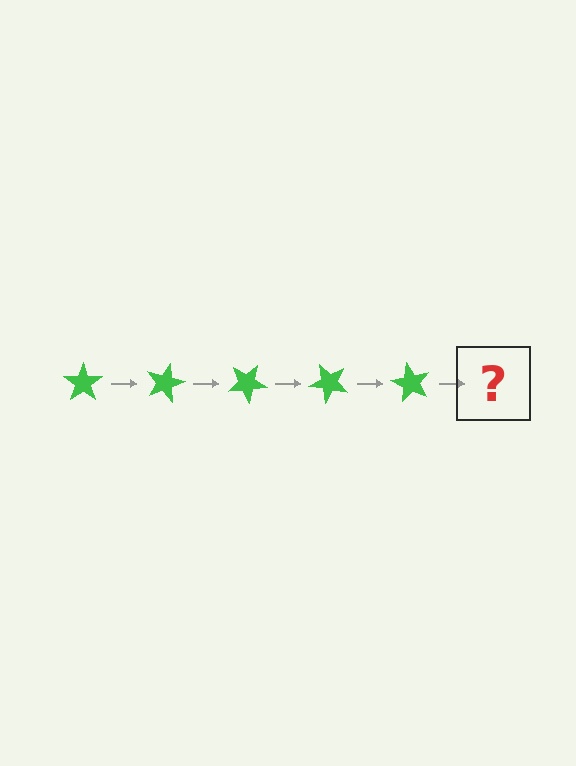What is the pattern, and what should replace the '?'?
The pattern is that the star rotates 15 degrees each step. The '?' should be a green star rotated 75 degrees.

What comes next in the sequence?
The next element should be a green star rotated 75 degrees.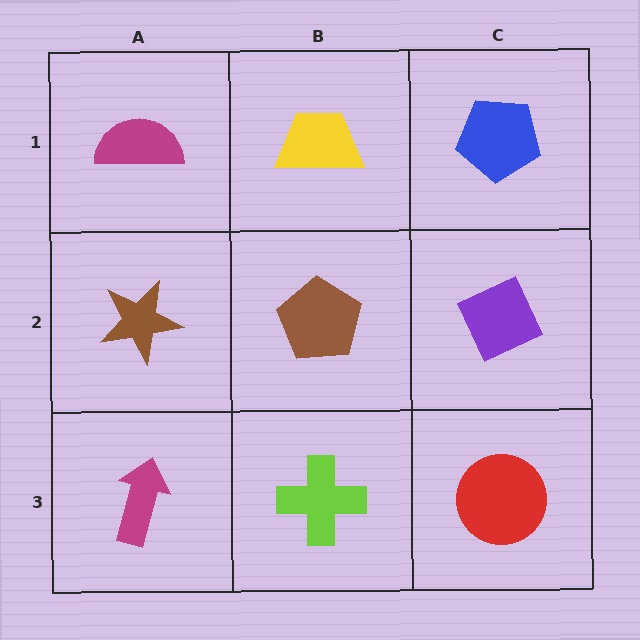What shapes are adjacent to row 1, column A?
A brown star (row 2, column A), a yellow trapezoid (row 1, column B).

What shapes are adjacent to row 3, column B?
A brown pentagon (row 2, column B), a magenta arrow (row 3, column A), a red circle (row 3, column C).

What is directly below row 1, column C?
A purple diamond.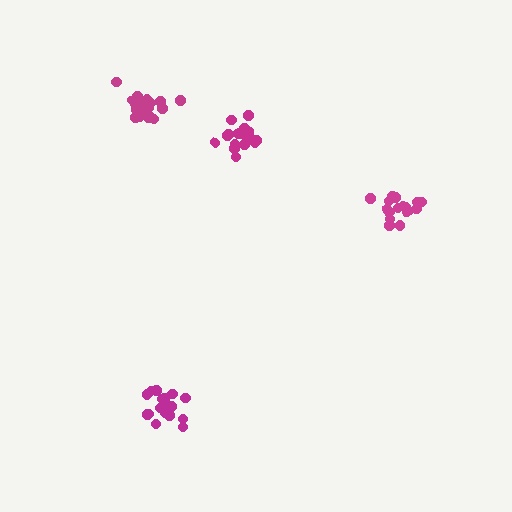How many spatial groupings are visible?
There are 4 spatial groupings.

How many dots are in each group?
Group 1: 16 dots, Group 2: 19 dots, Group 3: 18 dots, Group 4: 19 dots (72 total).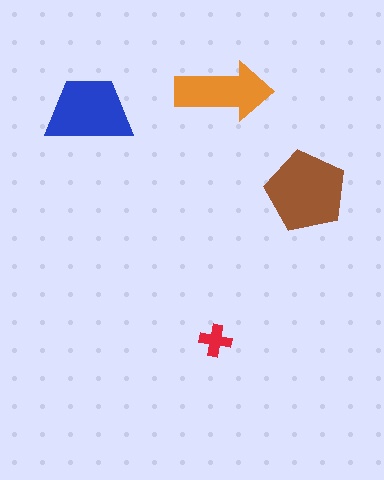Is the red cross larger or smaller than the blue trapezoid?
Smaller.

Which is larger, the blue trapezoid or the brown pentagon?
The brown pentagon.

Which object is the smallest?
The red cross.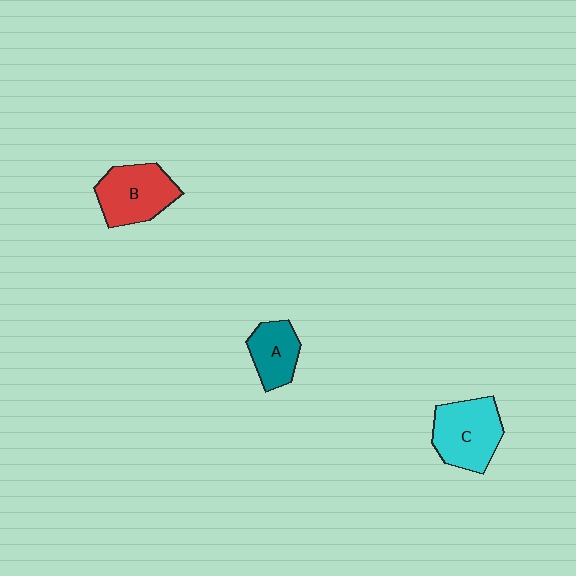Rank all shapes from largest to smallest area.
From largest to smallest: C (cyan), B (red), A (teal).